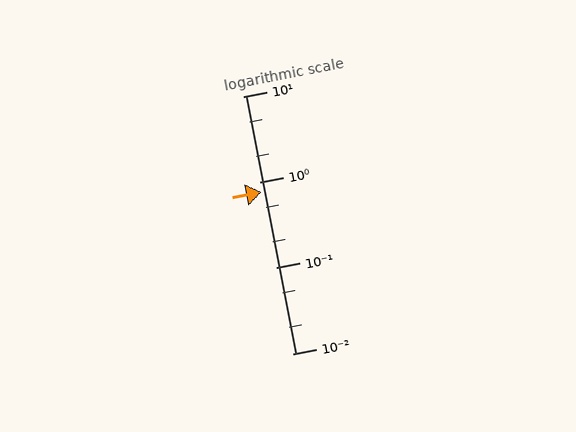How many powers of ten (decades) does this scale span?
The scale spans 3 decades, from 0.01 to 10.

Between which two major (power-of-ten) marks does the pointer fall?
The pointer is between 0.1 and 1.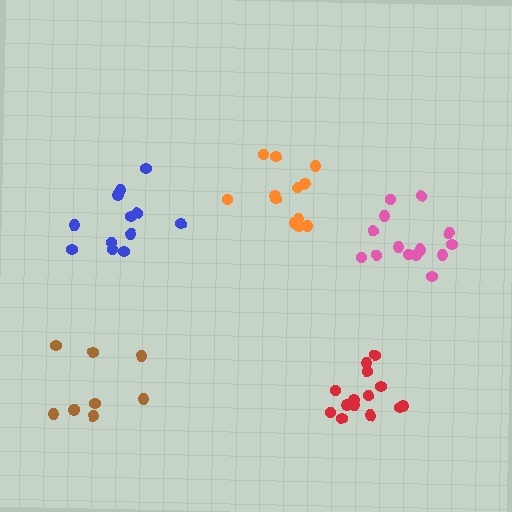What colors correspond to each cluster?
The clusters are colored: orange, red, pink, blue, brown.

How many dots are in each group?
Group 1: 12 dots, Group 2: 15 dots, Group 3: 14 dots, Group 4: 12 dots, Group 5: 9 dots (62 total).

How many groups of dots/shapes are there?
There are 5 groups.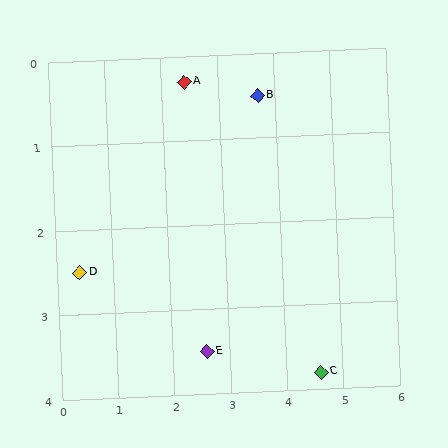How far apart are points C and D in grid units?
Points C and D are about 4.4 grid units apart.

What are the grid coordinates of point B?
Point B is at approximately (3.7, 0.5).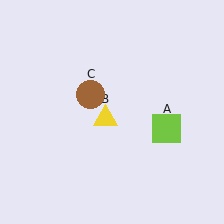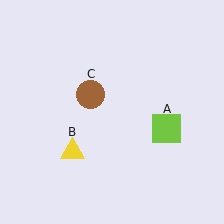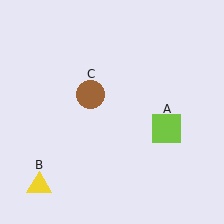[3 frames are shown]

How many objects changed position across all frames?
1 object changed position: yellow triangle (object B).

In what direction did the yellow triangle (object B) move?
The yellow triangle (object B) moved down and to the left.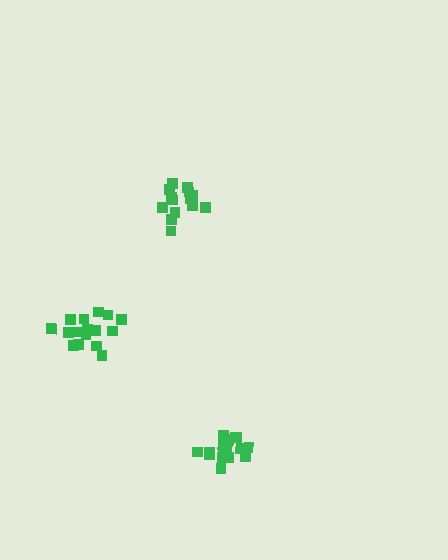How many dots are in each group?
Group 1: 14 dots, Group 2: 17 dots, Group 3: 16 dots (47 total).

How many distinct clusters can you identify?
There are 3 distinct clusters.